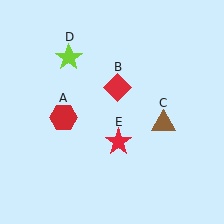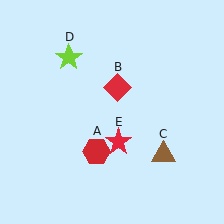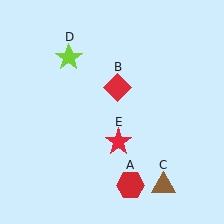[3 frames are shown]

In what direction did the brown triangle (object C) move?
The brown triangle (object C) moved down.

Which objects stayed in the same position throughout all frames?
Red diamond (object B) and lime star (object D) and red star (object E) remained stationary.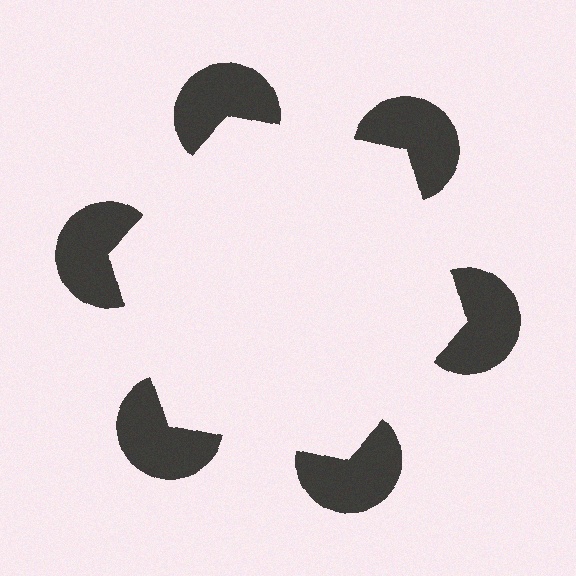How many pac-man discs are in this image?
There are 6 — one at each vertex of the illusory hexagon.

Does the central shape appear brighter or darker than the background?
It typically appears slightly brighter than the background, even though no actual brightness change is drawn.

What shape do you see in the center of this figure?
An illusory hexagon — its edges are inferred from the aligned wedge cuts in the pac-man discs, not physically drawn.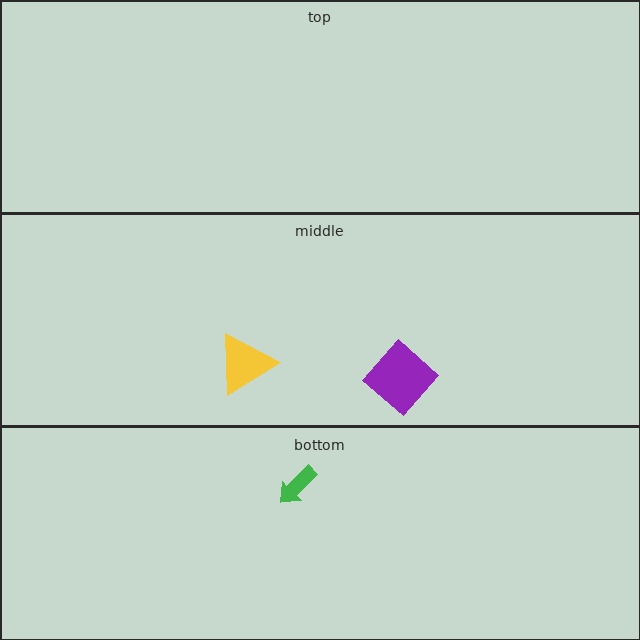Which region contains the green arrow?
The bottom region.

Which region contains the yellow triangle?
The middle region.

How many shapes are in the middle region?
2.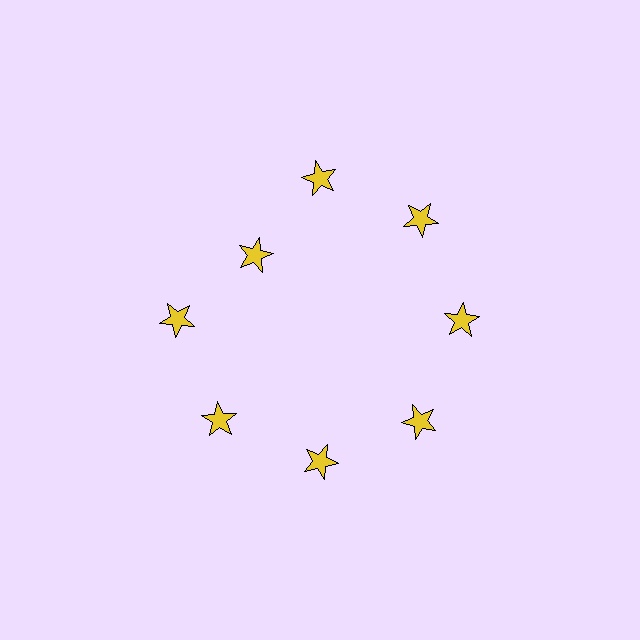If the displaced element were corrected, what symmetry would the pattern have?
It would have 8-fold rotational symmetry — the pattern would map onto itself every 45 degrees.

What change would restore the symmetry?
The symmetry would be restored by moving it outward, back onto the ring so that all 8 stars sit at equal angles and equal distance from the center.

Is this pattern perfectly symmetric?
No. The 8 yellow stars are arranged in a ring, but one element near the 10 o'clock position is pulled inward toward the center, breaking the 8-fold rotational symmetry.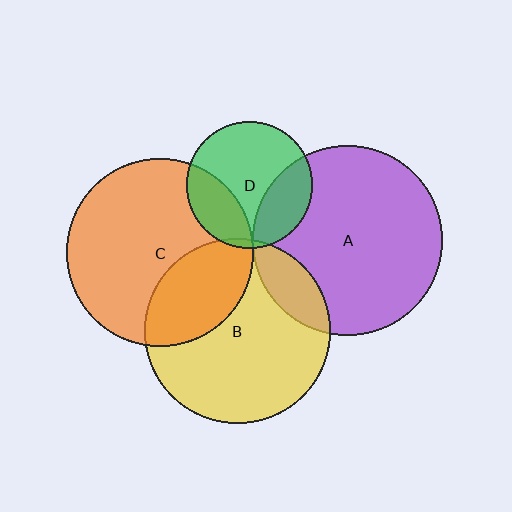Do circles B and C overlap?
Yes.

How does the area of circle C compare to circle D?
Approximately 2.2 times.